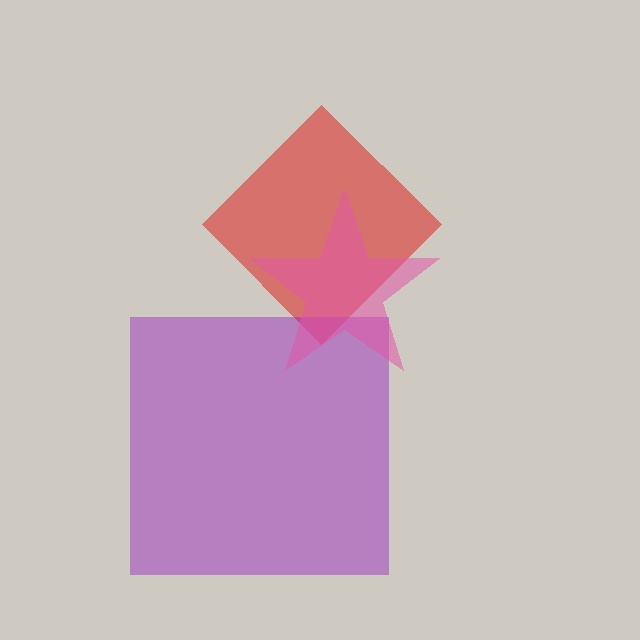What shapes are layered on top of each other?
The layered shapes are: a red diamond, a purple square, a pink star.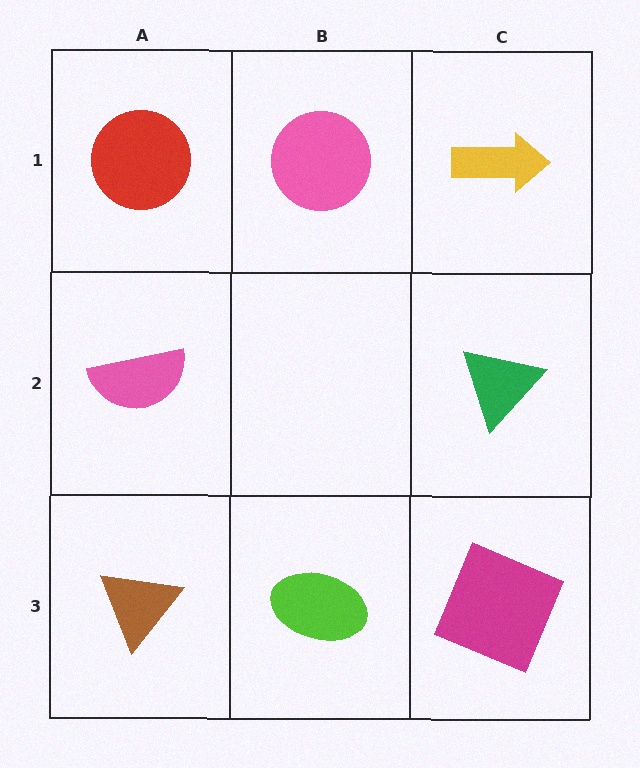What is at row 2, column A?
A pink semicircle.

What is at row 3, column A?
A brown triangle.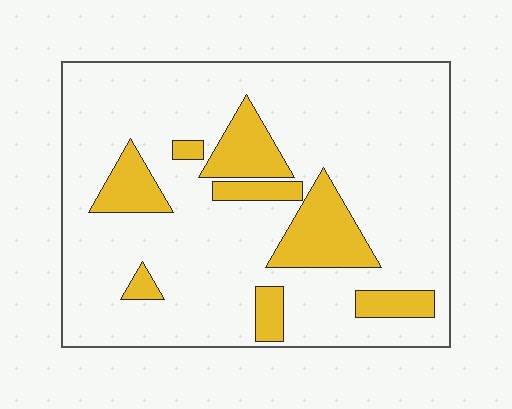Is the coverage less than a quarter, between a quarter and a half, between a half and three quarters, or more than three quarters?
Less than a quarter.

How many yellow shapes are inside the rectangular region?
8.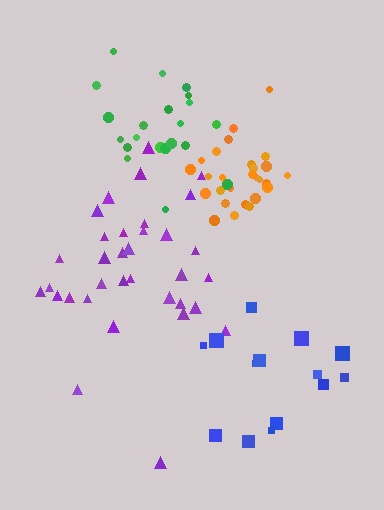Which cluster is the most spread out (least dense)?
Blue.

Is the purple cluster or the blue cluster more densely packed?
Purple.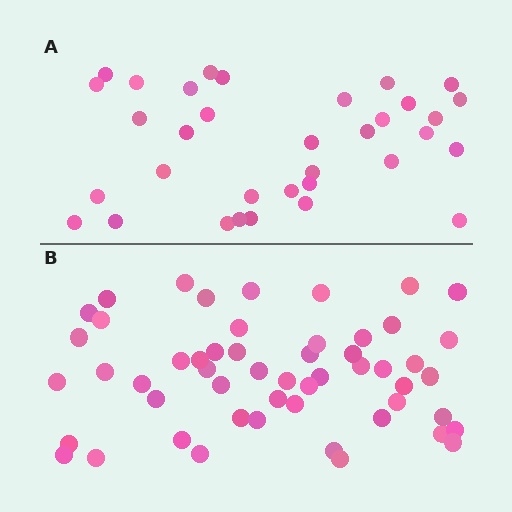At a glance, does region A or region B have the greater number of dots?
Region B (the bottom region) has more dots.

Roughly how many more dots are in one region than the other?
Region B has approximately 20 more dots than region A.